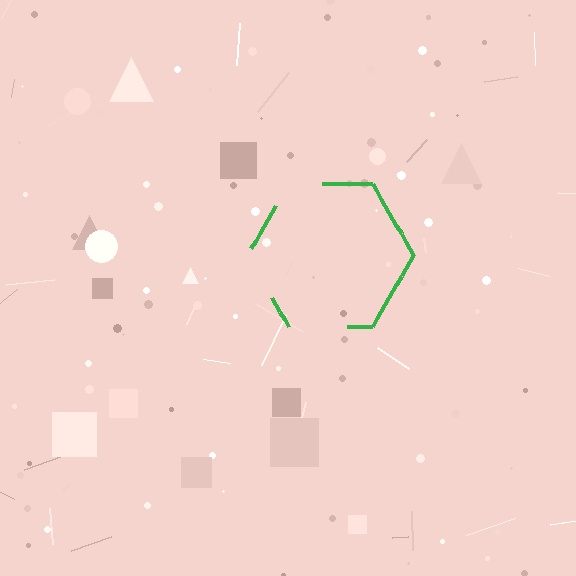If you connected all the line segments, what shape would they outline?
They would outline a hexagon.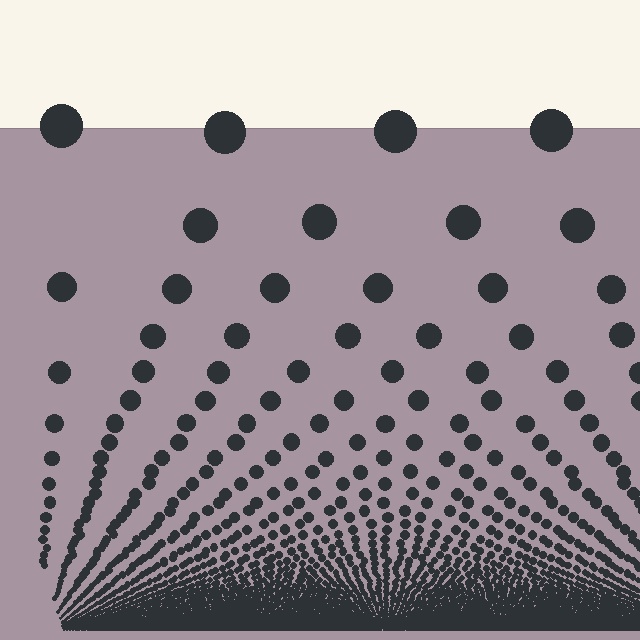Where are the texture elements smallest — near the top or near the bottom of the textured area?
Near the bottom.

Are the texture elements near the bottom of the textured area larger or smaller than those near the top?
Smaller. The gradient is inverted — elements near the bottom are smaller and denser.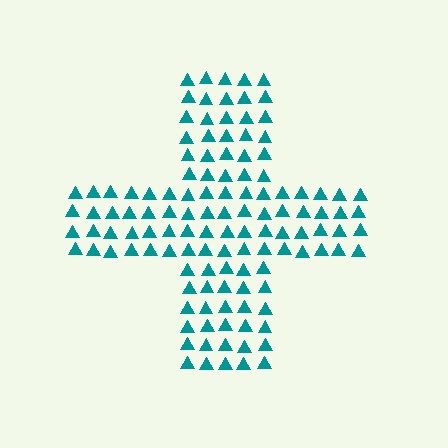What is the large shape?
The large shape is a cross.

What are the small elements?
The small elements are triangles.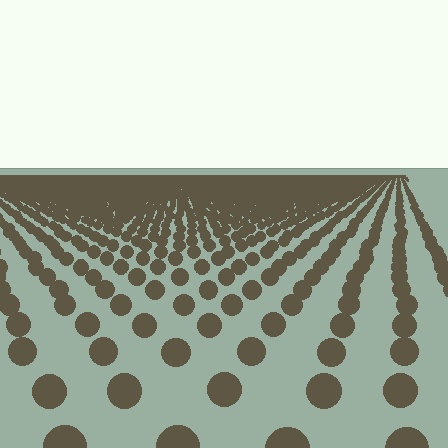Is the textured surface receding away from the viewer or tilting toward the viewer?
The surface is receding away from the viewer. Texture elements get smaller and denser toward the top.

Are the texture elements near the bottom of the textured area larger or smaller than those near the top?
Larger. Near the bottom, elements are closer to the viewer and appear at a bigger on-screen size.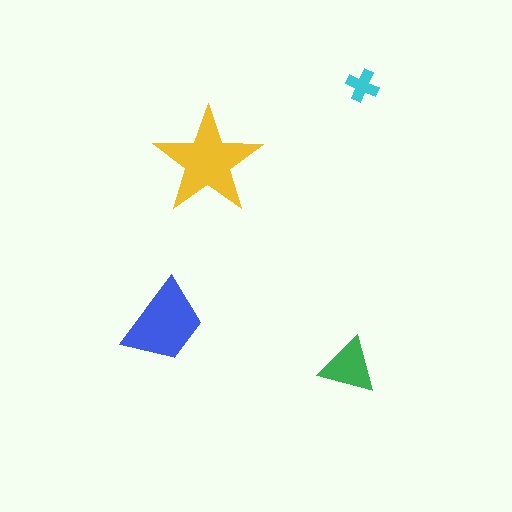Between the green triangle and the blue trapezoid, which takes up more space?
The blue trapezoid.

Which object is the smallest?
The cyan cross.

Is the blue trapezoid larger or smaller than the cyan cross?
Larger.